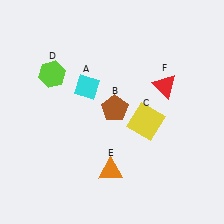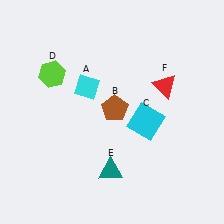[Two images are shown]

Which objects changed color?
C changed from yellow to cyan. E changed from orange to teal.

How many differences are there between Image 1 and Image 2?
There are 2 differences between the two images.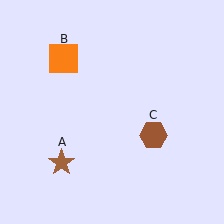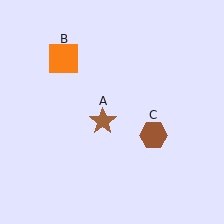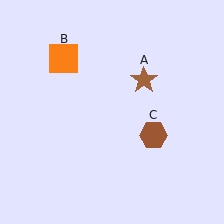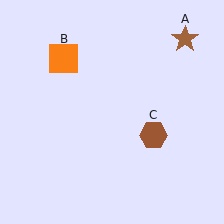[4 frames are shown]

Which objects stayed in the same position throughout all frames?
Orange square (object B) and brown hexagon (object C) remained stationary.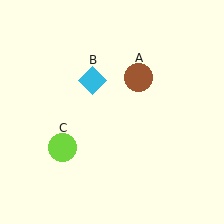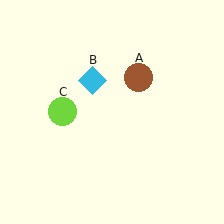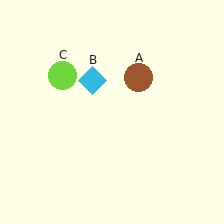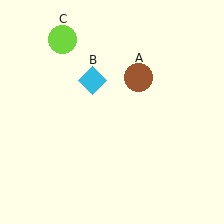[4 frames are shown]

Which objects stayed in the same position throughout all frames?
Brown circle (object A) and cyan diamond (object B) remained stationary.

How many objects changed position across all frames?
1 object changed position: lime circle (object C).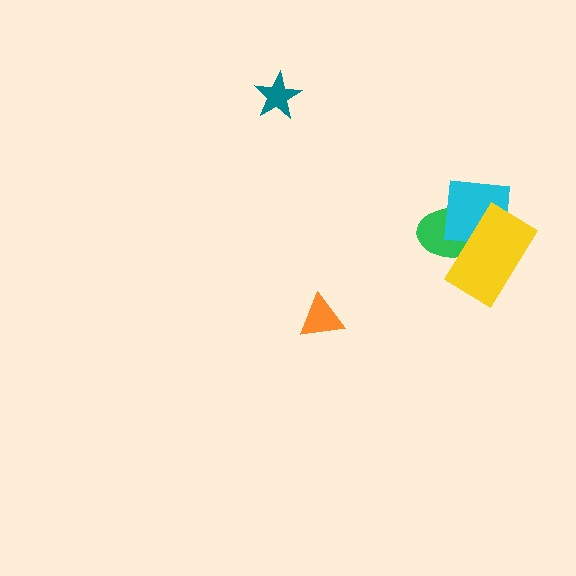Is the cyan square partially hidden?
Yes, it is partially covered by another shape.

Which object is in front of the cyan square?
The yellow rectangle is in front of the cyan square.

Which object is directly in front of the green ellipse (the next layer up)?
The cyan square is directly in front of the green ellipse.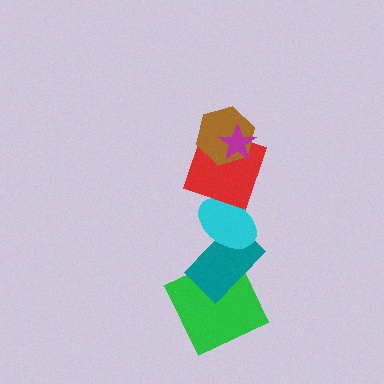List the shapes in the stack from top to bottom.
From top to bottom: the magenta star, the brown hexagon, the red square, the cyan ellipse, the teal rectangle, the green square.